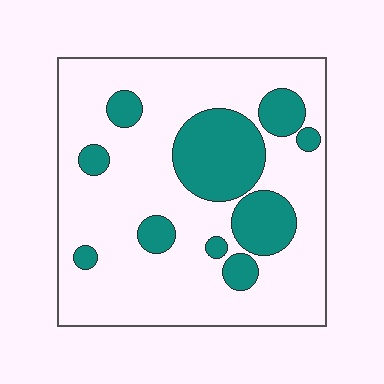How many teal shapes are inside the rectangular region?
10.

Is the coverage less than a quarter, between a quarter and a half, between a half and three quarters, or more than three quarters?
Less than a quarter.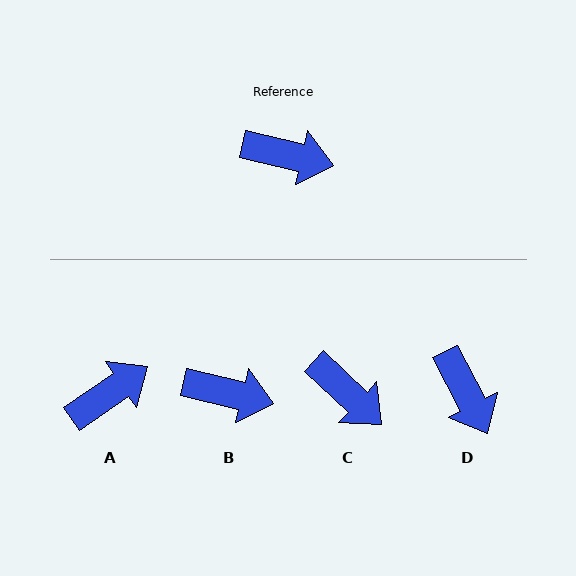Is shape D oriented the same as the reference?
No, it is off by about 50 degrees.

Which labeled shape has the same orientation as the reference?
B.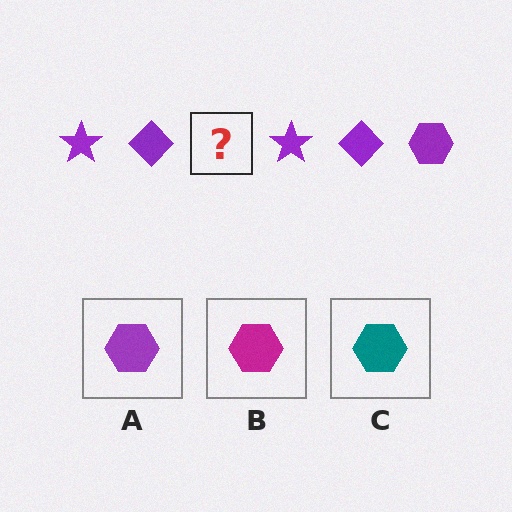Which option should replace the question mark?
Option A.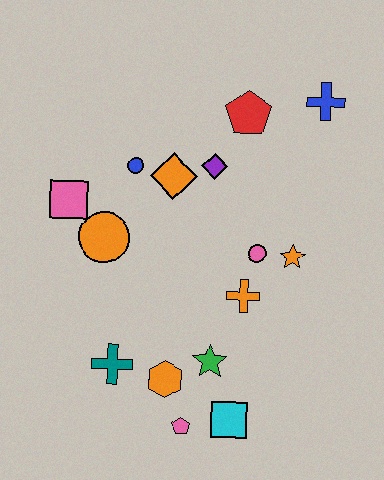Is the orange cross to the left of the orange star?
Yes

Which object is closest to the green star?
The orange hexagon is closest to the green star.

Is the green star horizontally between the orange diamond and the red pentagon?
Yes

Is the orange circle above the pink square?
No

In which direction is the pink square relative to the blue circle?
The pink square is to the left of the blue circle.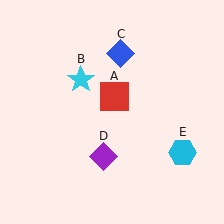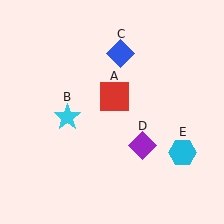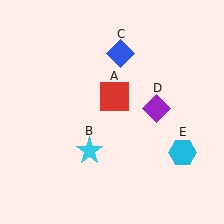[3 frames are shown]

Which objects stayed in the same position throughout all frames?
Red square (object A) and blue diamond (object C) and cyan hexagon (object E) remained stationary.